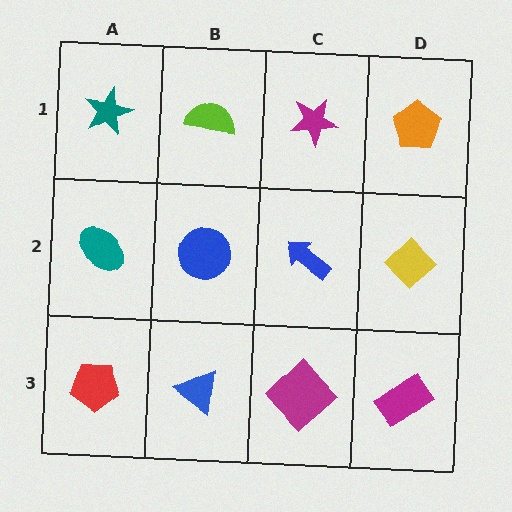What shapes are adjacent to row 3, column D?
A yellow diamond (row 2, column D), a magenta diamond (row 3, column C).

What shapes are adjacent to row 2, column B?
A lime semicircle (row 1, column B), a blue triangle (row 3, column B), a teal ellipse (row 2, column A), a blue arrow (row 2, column C).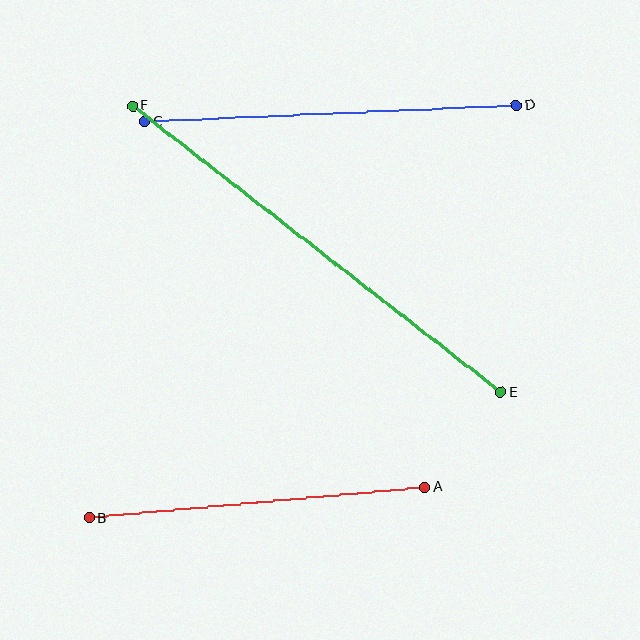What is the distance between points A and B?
The distance is approximately 337 pixels.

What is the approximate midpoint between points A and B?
The midpoint is at approximately (257, 503) pixels.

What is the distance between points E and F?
The distance is approximately 467 pixels.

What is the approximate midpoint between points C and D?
The midpoint is at approximately (330, 113) pixels.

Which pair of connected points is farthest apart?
Points E and F are farthest apart.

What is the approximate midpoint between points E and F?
The midpoint is at approximately (317, 249) pixels.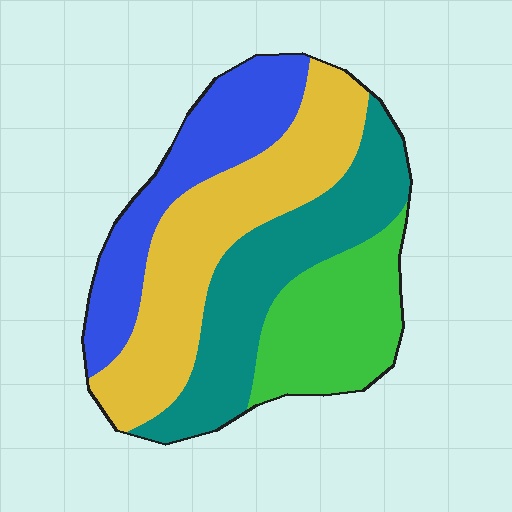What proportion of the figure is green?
Green covers 20% of the figure.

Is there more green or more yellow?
Yellow.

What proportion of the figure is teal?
Teal takes up about one quarter (1/4) of the figure.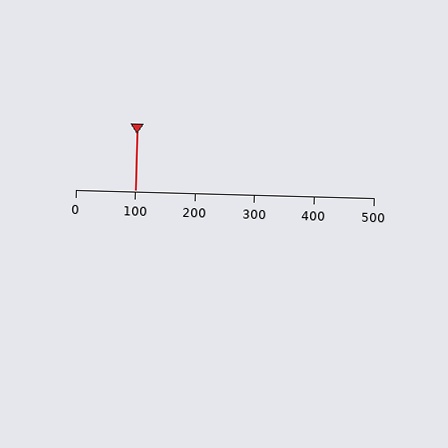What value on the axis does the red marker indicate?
The marker indicates approximately 100.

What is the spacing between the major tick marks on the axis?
The major ticks are spaced 100 apart.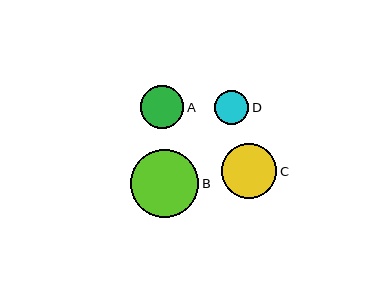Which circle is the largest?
Circle B is the largest with a size of approximately 68 pixels.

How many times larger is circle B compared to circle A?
Circle B is approximately 1.6 times the size of circle A.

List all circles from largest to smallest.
From largest to smallest: B, C, A, D.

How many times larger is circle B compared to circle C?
Circle B is approximately 1.2 times the size of circle C.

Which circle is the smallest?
Circle D is the smallest with a size of approximately 34 pixels.